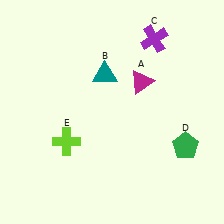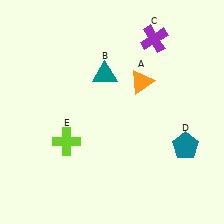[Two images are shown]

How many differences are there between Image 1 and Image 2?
There are 2 differences between the two images.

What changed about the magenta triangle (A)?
In Image 1, A is magenta. In Image 2, it changed to orange.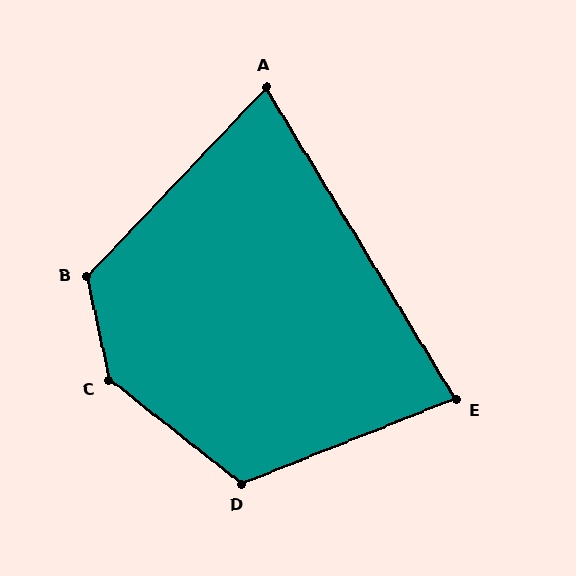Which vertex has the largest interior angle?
C, at approximately 140 degrees.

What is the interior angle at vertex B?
Approximately 125 degrees (obtuse).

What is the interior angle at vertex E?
Approximately 80 degrees (acute).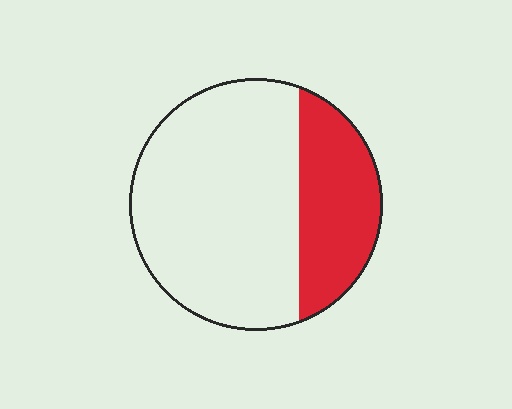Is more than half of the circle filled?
No.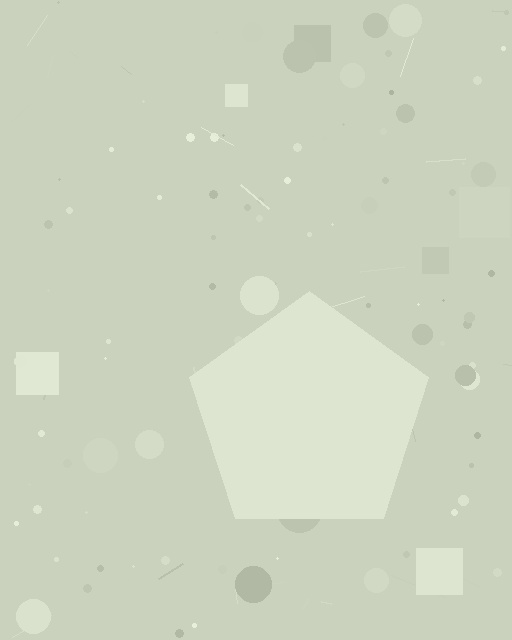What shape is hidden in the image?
A pentagon is hidden in the image.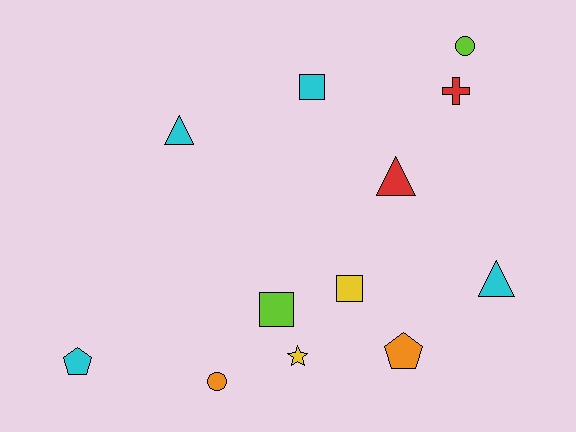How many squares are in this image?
There are 3 squares.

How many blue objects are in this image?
There are no blue objects.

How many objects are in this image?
There are 12 objects.